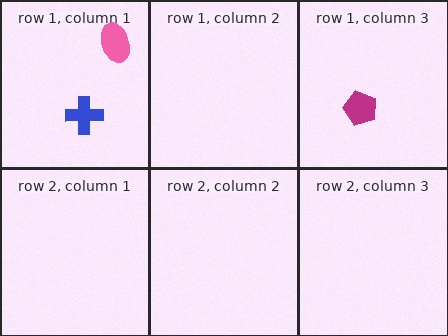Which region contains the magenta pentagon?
The row 1, column 3 region.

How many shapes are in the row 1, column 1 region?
2.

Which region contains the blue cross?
The row 1, column 1 region.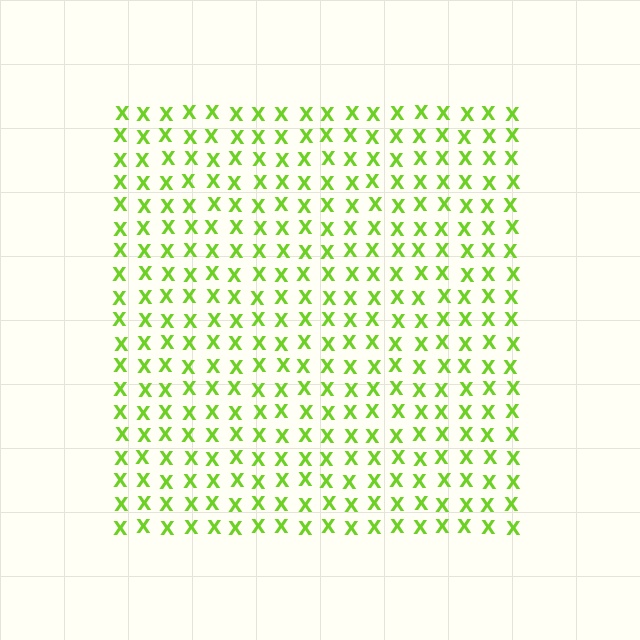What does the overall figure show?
The overall figure shows a square.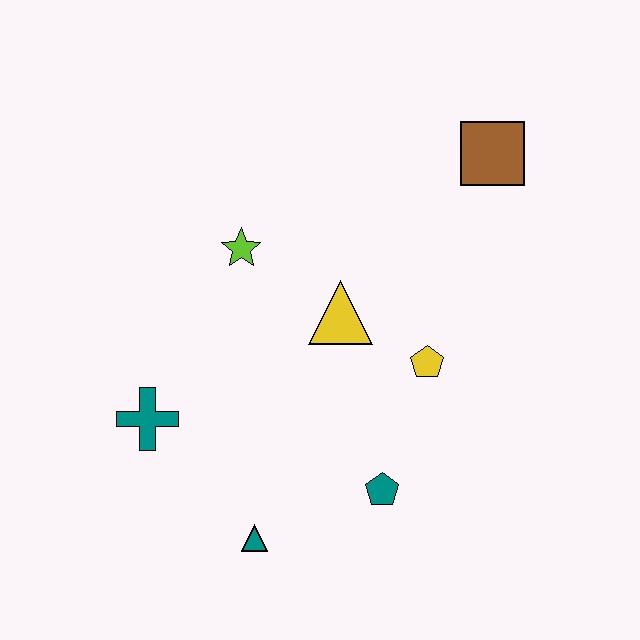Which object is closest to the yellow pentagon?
The yellow triangle is closest to the yellow pentagon.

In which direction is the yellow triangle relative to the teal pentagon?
The yellow triangle is above the teal pentagon.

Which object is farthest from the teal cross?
The brown square is farthest from the teal cross.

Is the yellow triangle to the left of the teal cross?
No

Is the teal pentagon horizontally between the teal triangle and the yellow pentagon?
Yes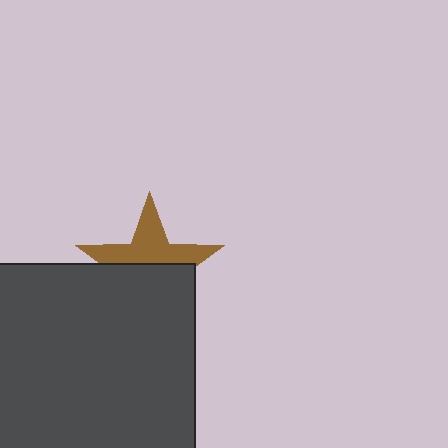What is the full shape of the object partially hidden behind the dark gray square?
The partially hidden object is a brown star.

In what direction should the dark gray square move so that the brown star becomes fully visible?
The dark gray square should move down. That is the shortest direction to clear the overlap and leave the brown star fully visible.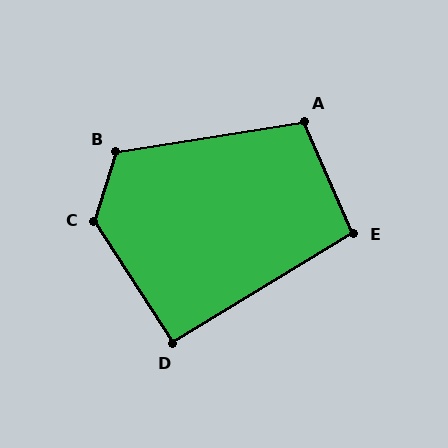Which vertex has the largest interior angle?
C, at approximately 130 degrees.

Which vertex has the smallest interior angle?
D, at approximately 91 degrees.